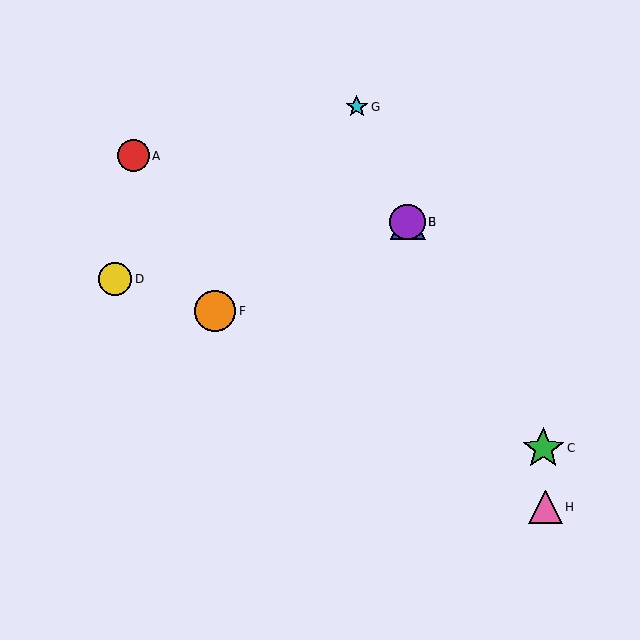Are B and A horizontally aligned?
No, B is at y≈222 and A is at y≈156.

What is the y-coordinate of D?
Object D is at y≈279.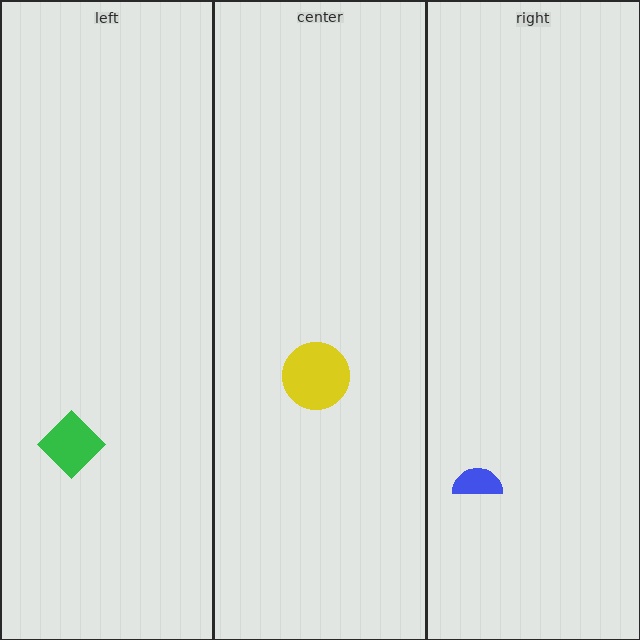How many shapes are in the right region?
1.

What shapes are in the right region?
The blue semicircle.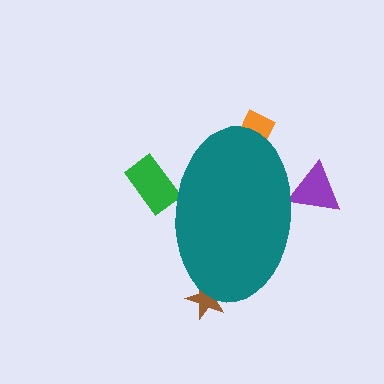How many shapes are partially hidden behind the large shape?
4 shapes are partially hidden.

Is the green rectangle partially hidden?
Yes, the green rectangle is partially hidden behind the teal ellipse.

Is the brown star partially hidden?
Yes, the brown star is partially hidden behind the teal ellipse.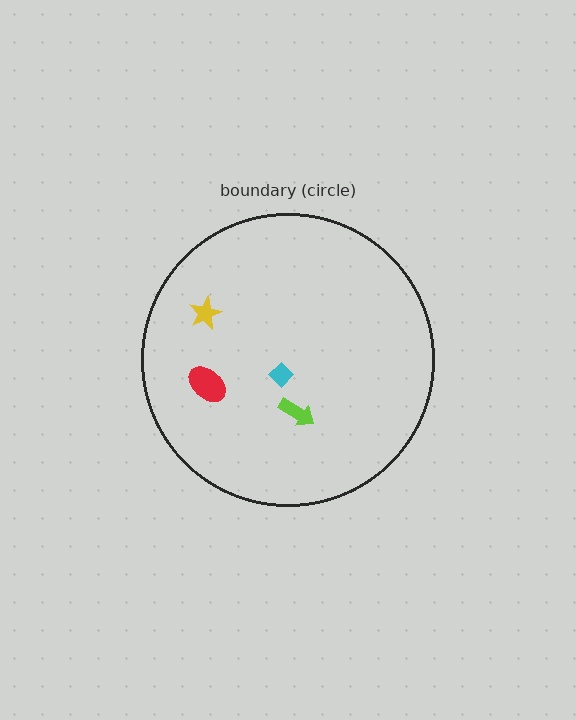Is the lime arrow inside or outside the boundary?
Inside.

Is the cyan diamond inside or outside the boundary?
Inside.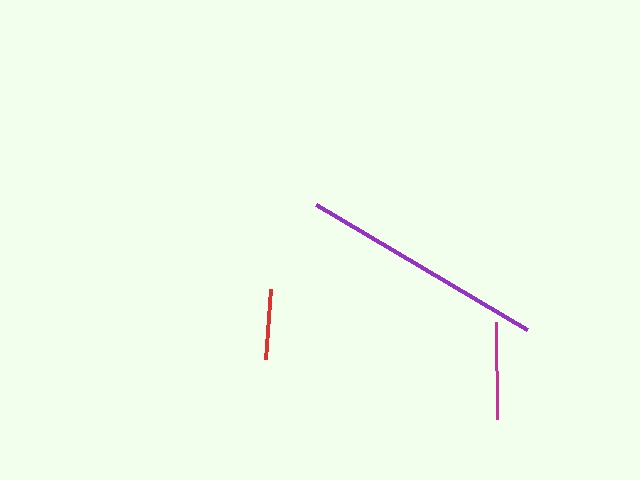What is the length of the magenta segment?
The magenta segment is approximately 97 pixels long.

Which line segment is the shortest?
The red line is the shortest at approximately 71 pixels.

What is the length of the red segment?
The red segment is approximately 71 pixels long.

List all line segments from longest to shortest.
From longest to shortest: purple, magenta, red.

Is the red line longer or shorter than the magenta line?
The magenta line is longer than the red line.